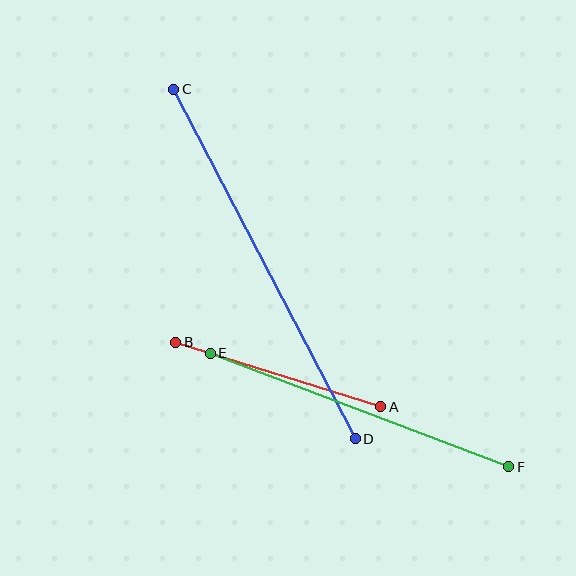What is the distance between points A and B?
The distance is approximately 215 pixels.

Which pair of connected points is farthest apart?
Points C and D are farthest apart.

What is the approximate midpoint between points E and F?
The midpoint is at approximately (360, 410) pixels.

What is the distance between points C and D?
The distance is approximately 394 pixels.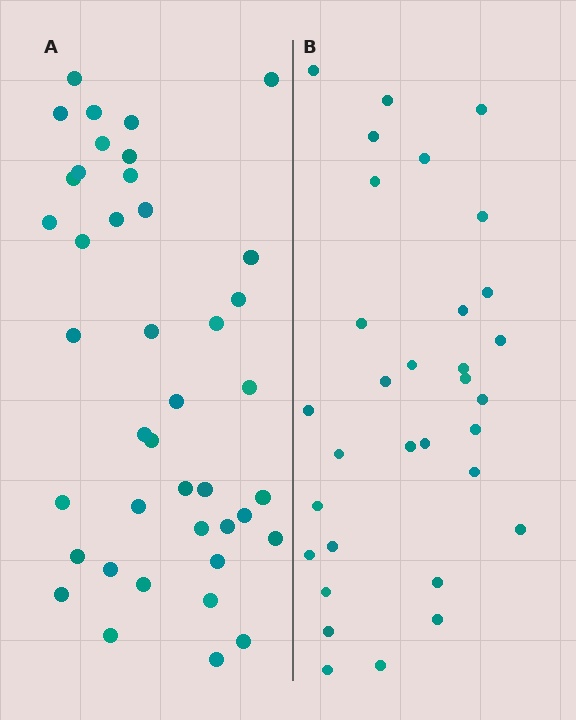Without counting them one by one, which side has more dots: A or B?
Region A (the left region) has more dots.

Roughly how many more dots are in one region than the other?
Region A has roughly 8 or so more dots than region B.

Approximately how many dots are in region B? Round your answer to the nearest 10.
About 30 dots. (The exact count is 32, which rounds to 30.)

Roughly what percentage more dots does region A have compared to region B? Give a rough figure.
About 30% more.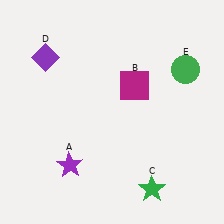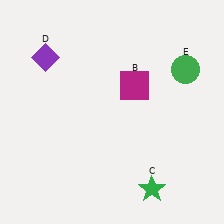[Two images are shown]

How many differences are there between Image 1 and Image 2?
There is 1 difference between the two images.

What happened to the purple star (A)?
The purple star (A) was removed in Image 2. It was in the bottom-left area of Image 1.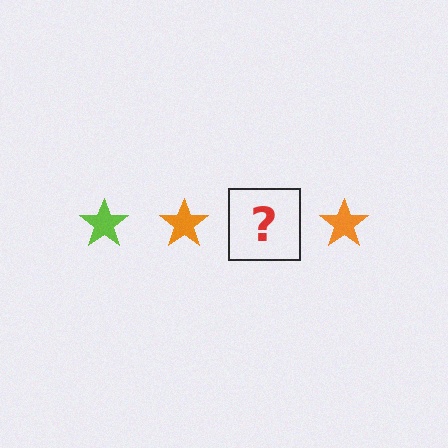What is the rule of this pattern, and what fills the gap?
The rule is that the pattern cycles through lime, orange stars. The gap should be filled with a lime star.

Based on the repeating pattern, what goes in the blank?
The blank should be a lime star.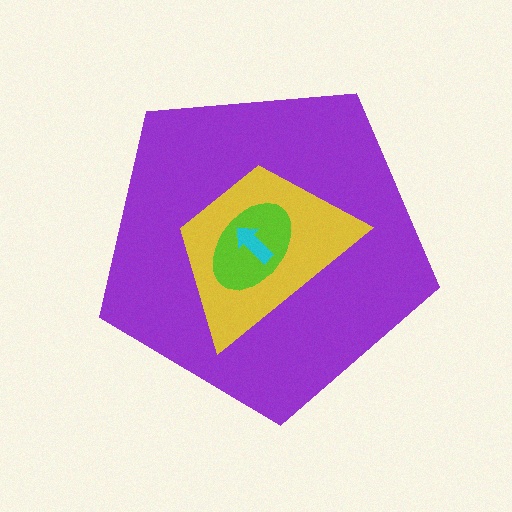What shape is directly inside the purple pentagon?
The yellow trapezoid.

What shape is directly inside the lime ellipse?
The cyan arrow.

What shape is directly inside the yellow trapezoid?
The lime ellipse.